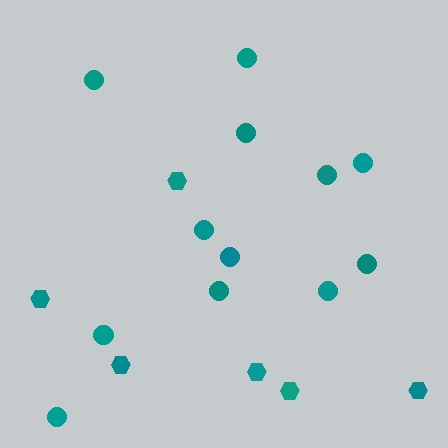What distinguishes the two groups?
There are 2 groups: one group of hexagons (6) and one group of circles (12).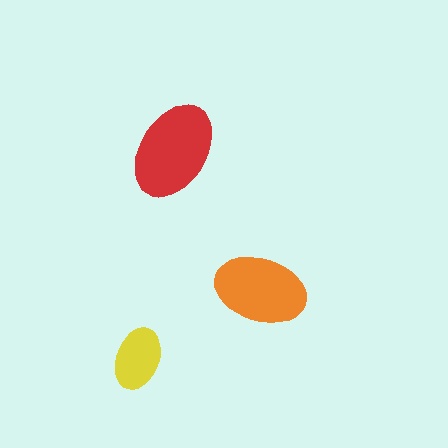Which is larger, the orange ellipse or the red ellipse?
The red one.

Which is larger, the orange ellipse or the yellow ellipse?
The orange one.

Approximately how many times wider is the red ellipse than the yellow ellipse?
About 1.5 times wider.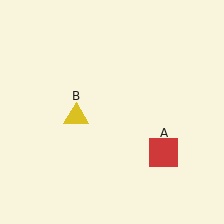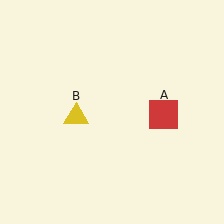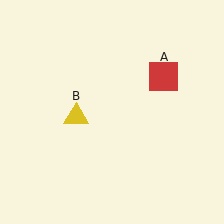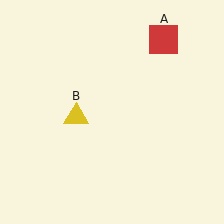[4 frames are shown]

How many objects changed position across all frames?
1 object changed position: red square (object A).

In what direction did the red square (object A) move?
The red square (object A) moved up.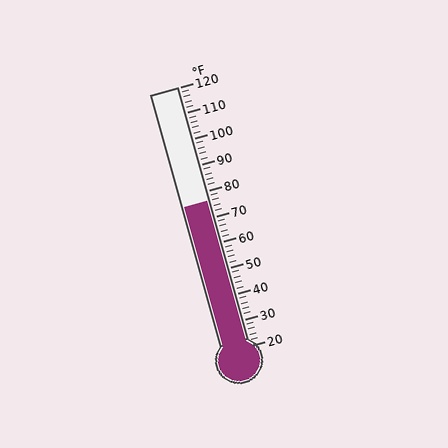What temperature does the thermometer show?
The thermometer shows approximately 76°F.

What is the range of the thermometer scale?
The thermometer scale ranges from 20°F to 120°F.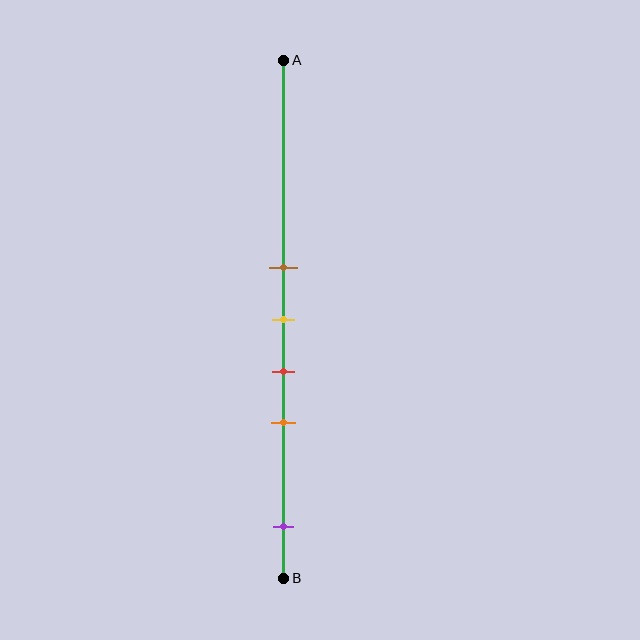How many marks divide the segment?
There are 5 marks dividing the segment.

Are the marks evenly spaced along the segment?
No, the marks are not evenly spaced.